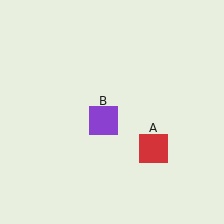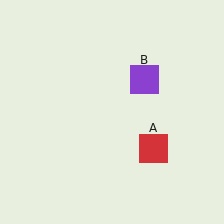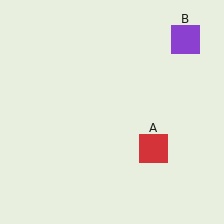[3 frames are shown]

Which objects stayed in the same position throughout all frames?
Red square (object A) remained stationary.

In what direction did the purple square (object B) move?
The purple square (object B) moved up and to the right.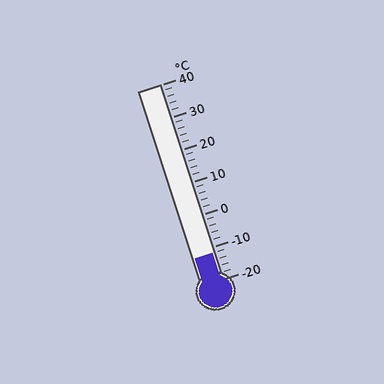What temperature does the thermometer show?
The thermometer shows approximately -12°C.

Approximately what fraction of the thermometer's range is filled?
The thermometer is filled to approximately 15% of its range.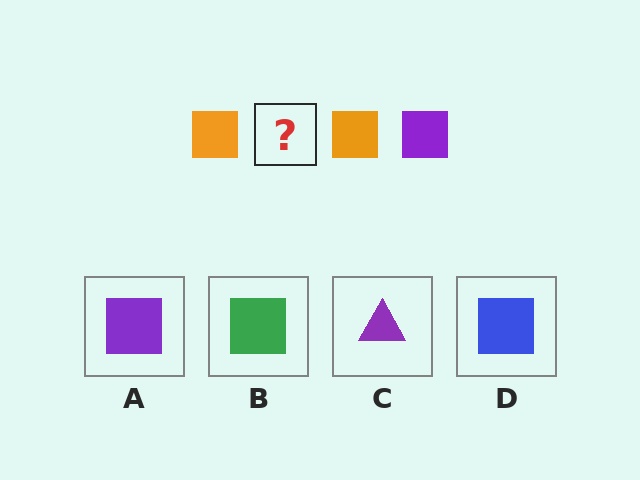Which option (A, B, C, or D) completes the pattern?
A.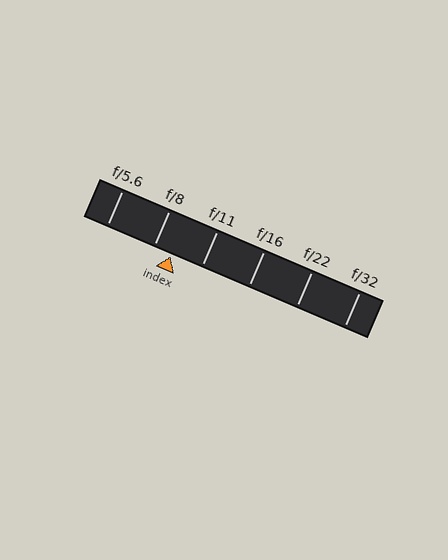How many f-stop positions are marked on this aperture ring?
There are 6 f-stop positions marked.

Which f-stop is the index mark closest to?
The index mark is closest to f/8.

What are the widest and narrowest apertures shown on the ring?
The widest aperture shown is f/5.6 and the narrowest is f/32.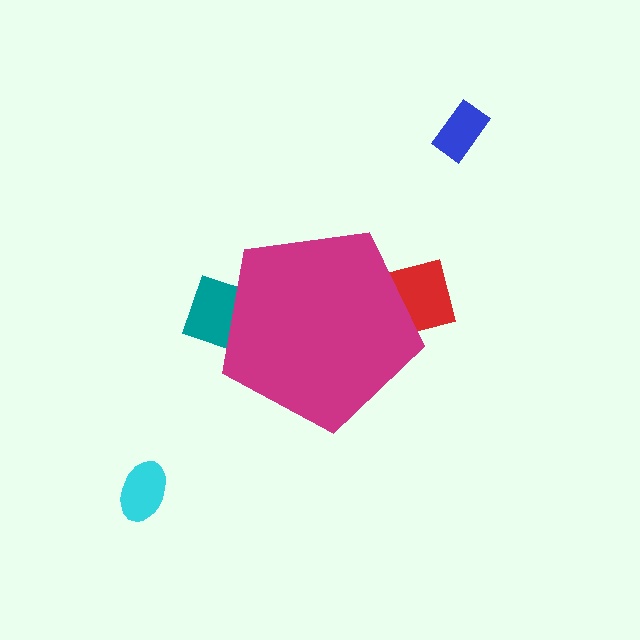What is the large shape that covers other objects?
A magenta pentagon.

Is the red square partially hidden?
Yes, the red square is partially hidden behind the magenta pentagon.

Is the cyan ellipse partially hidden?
No, the cyan ellipse is fully visible.